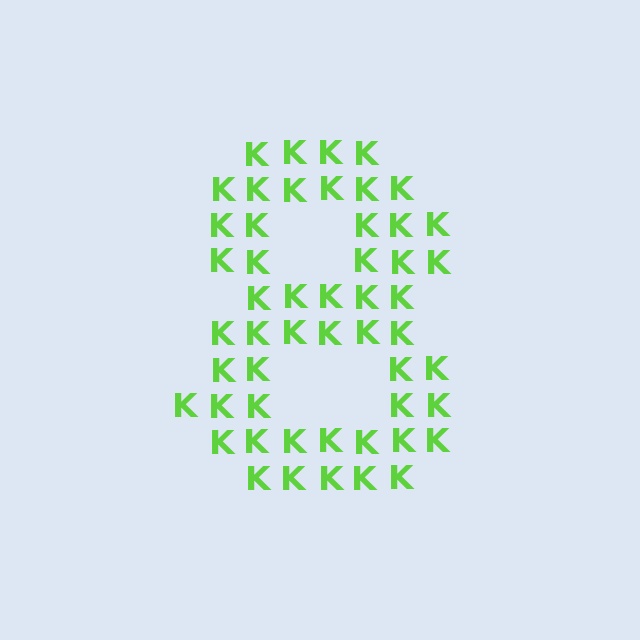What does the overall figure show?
The overall figure shows the digit 8.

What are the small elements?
The small elements are letter K's.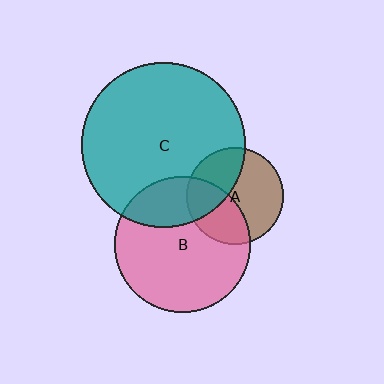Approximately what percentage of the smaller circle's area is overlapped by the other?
Approximately 40%.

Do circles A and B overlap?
Yes.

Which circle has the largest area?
Circle C (teal).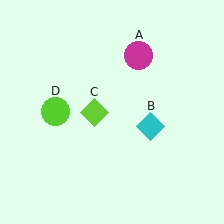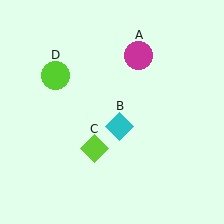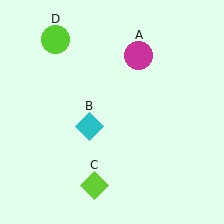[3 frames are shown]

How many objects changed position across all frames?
3 objects changed position: cyan diamond (object B), lime diamond (object C), lime circle (object D).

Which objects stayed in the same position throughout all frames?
Magenta circle (object A) remained stationary.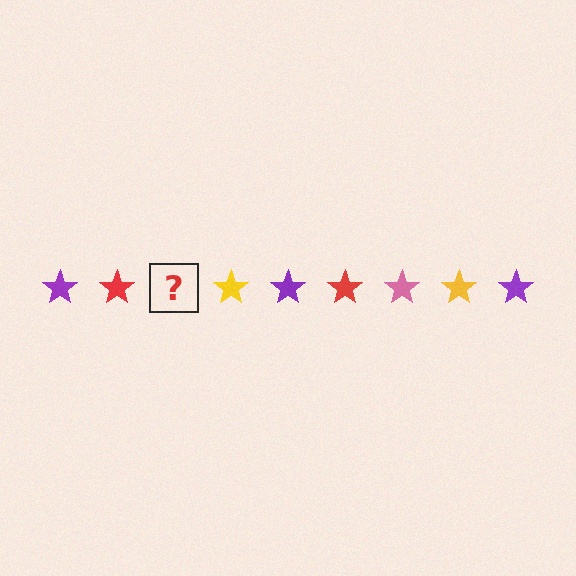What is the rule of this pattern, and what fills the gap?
The rule is that the pattern cycles through purple, red, pink, yellow stars. The gap should be filled with a pink star.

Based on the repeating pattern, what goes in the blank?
The blank should be a pink star.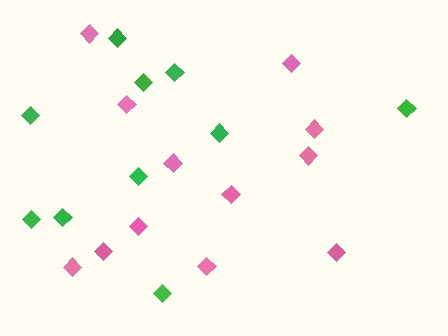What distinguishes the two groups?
There are 2 groups: one group of green diamonds (10) and one group of pink diamonds (12).